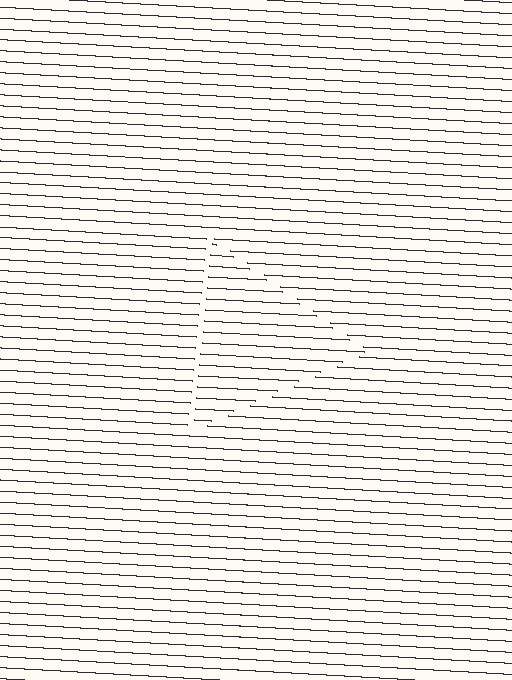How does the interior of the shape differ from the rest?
The interior of the shape contains the same grating, shifted by half a period — the contour is defined by the phase discontinuity where line-ends from the inner and outer gratings abut.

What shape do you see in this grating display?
An illusory triangle. The interior of the shape contains the same grating, shifted by half a period — the contour is defined by the phase discontinuity where line-ends from the inner and outer gratings abut.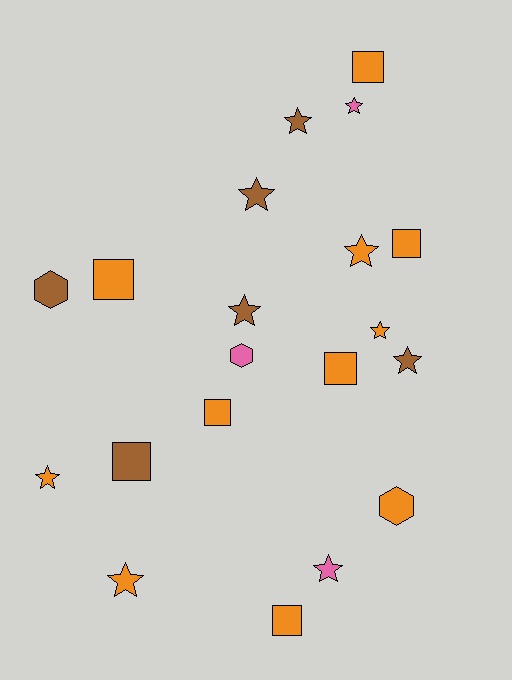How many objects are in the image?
There are 20 objects.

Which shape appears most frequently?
Star, with 10 objects.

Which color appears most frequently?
Orange, with 11 objects.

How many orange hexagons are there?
There is 1 orange hexagon.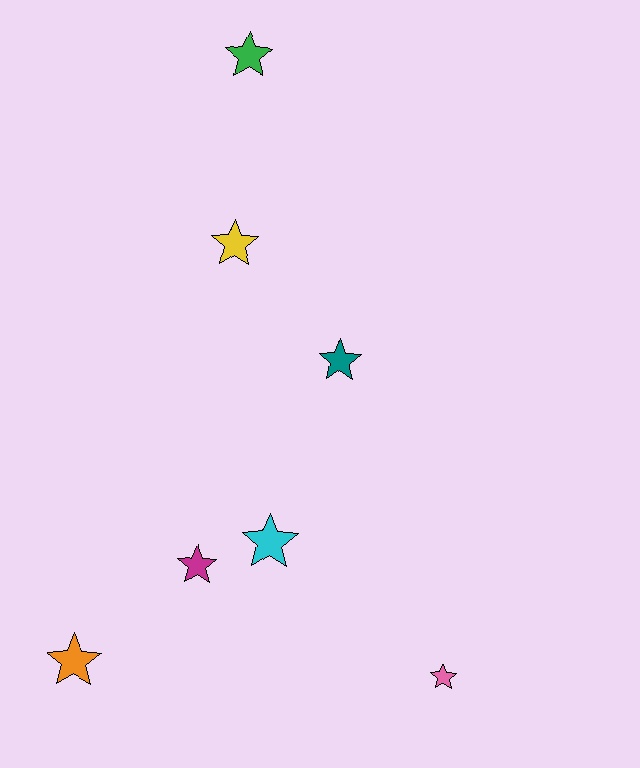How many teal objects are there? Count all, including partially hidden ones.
There is 1 teal object.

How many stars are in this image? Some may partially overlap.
There are 7 stars.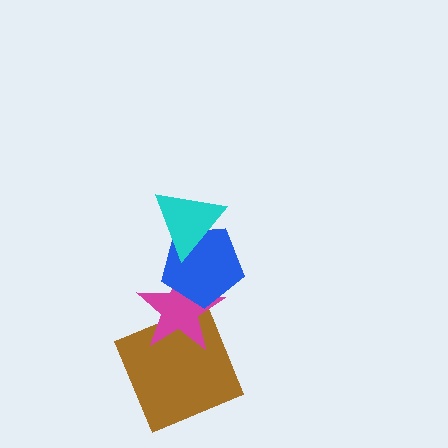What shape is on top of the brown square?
The magenta star is on top of the brown square.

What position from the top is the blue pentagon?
The blue pentagon is 2nd from the top.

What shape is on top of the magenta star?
The blue pentagon is on top of the magenta star.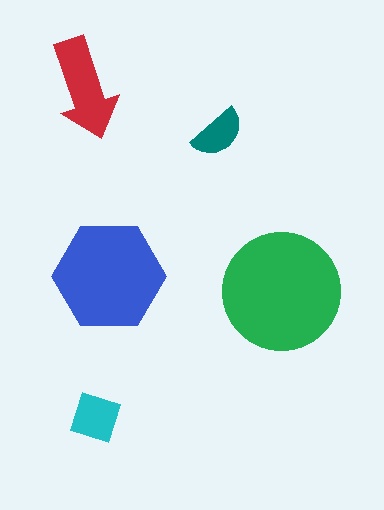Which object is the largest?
The green circle.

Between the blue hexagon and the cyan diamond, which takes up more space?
The blue hexagon.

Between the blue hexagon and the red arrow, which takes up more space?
The blue hexagon.